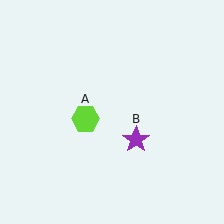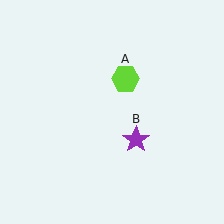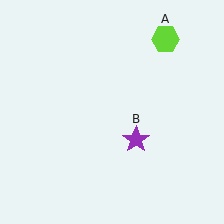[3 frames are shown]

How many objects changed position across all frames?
1 object changed position: lime hexagon (object A).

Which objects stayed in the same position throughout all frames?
Purple star (object B) remained stationary.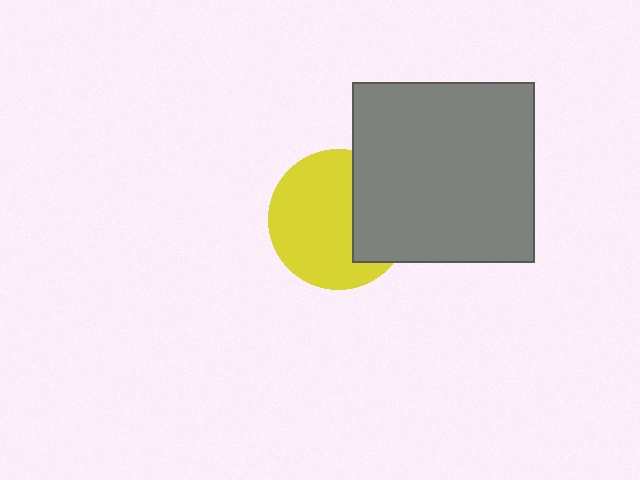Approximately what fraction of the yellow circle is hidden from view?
Roughly 34% of the yellow circle is hidden behind the gray rectangle.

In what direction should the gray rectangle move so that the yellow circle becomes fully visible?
The gray rectangle should move right. That is the shortest direction to clear the overlap and leave the yellow circle fully visible.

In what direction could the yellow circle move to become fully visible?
The yellow circle could move left. That would shift it out from behind the gray rectangle entirely.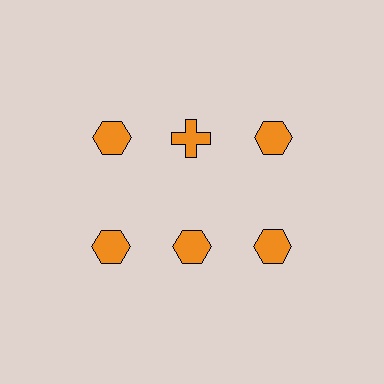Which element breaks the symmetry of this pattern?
The orange cross in the top row, second from left column breaks the symmetry. All other shapes are orange hexagons.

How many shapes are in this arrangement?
There are 6 shapes arranged in a grid pattern.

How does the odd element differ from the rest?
It has a different shape: cross instead of hexagon.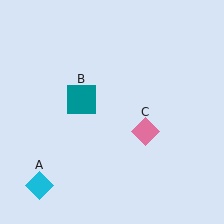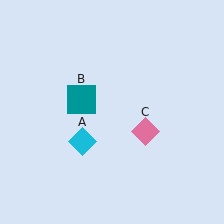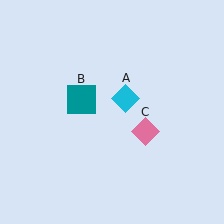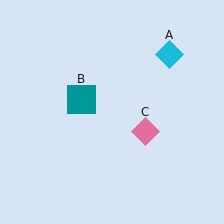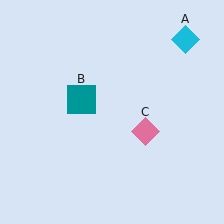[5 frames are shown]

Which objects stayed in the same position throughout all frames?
Teal square (object B) and pink diamond (object C) remained stationary.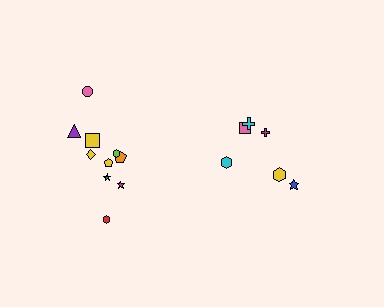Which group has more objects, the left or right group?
The left group.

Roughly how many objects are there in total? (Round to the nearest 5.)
Roughly 15 objects in total.